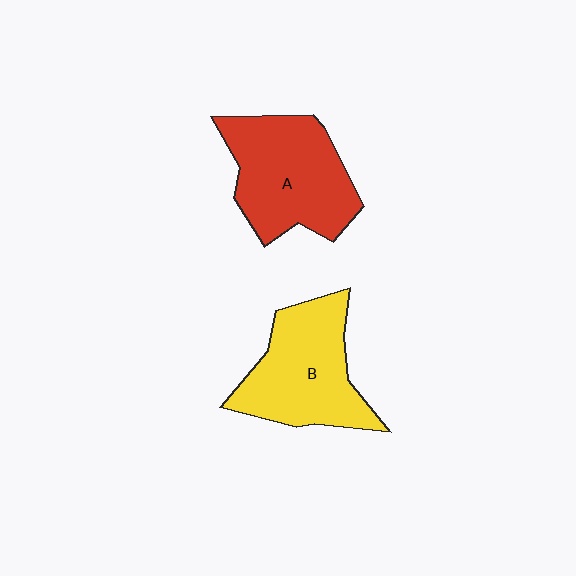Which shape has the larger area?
Shape A (red).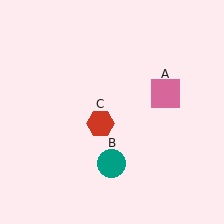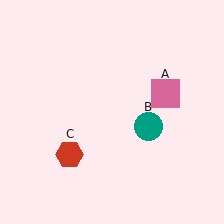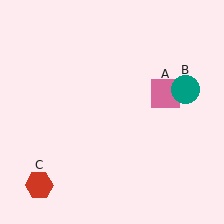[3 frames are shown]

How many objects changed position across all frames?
2 objects changed position: teal circle (object B), red hexagon (object C).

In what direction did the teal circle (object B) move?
The teal circle (object B) moved up and to the right.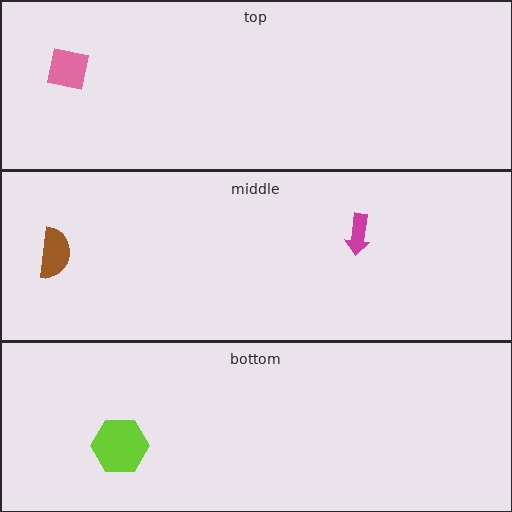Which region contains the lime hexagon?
The bottom region.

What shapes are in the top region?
The pink square.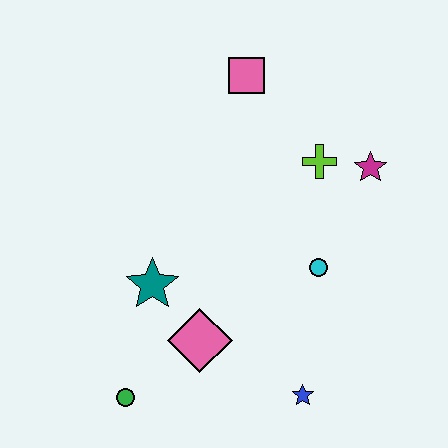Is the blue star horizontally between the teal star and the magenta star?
Yes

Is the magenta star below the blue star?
No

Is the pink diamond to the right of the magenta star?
No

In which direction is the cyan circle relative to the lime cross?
The cyan circle is below the lime cross.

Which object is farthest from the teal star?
The magenta star is farthest from the teal star.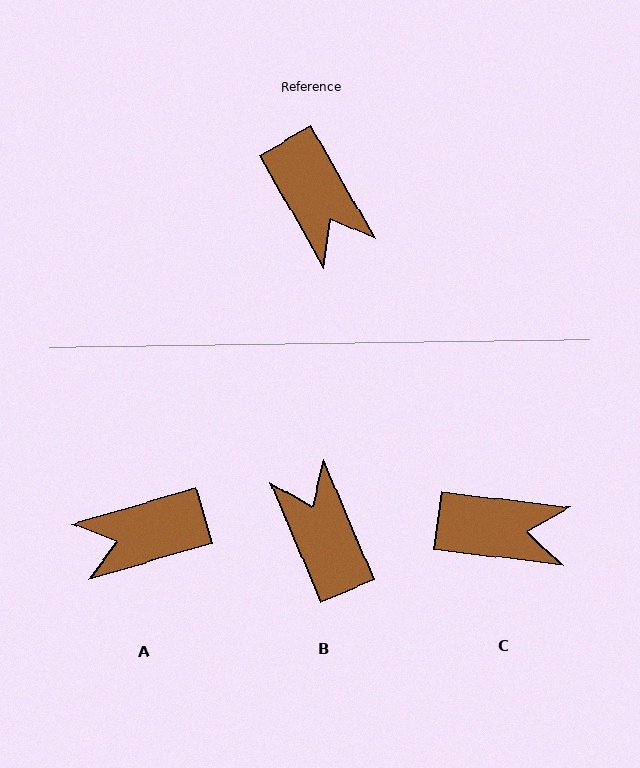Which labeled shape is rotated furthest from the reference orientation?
B, about 173 degrees away.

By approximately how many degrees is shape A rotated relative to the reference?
Approximately 103 degrees clockwise.